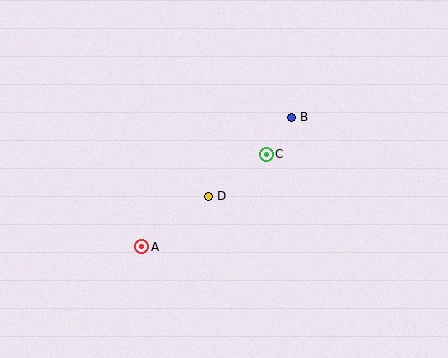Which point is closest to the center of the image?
Point D at (208, 196) is closest to the center.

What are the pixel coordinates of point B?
Point B is at (291, 117).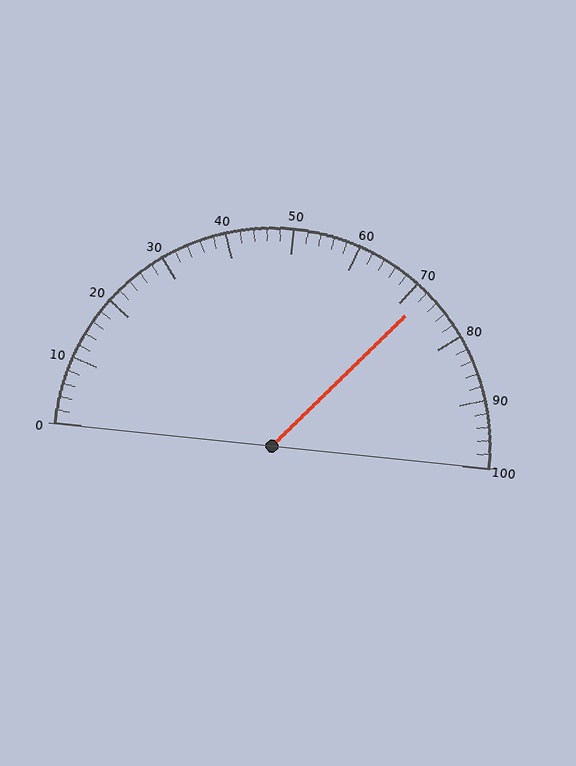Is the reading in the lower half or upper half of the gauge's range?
The reading is in the upper half of the range (0 to 100).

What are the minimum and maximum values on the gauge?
The gauge ranges from 0 to 100.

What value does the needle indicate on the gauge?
The needle indicates approximately 72.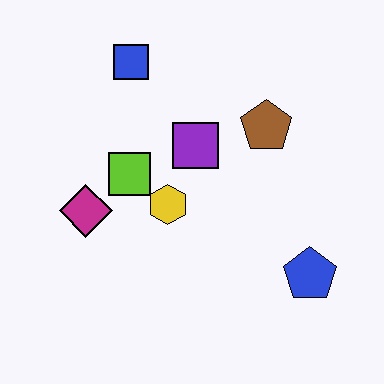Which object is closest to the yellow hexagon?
The lime square is closest to the yellow hexagon.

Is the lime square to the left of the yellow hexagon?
Yes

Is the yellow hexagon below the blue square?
Yes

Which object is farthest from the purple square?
The blue pentagon is farthest from the purple square.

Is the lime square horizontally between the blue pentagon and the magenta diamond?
Yes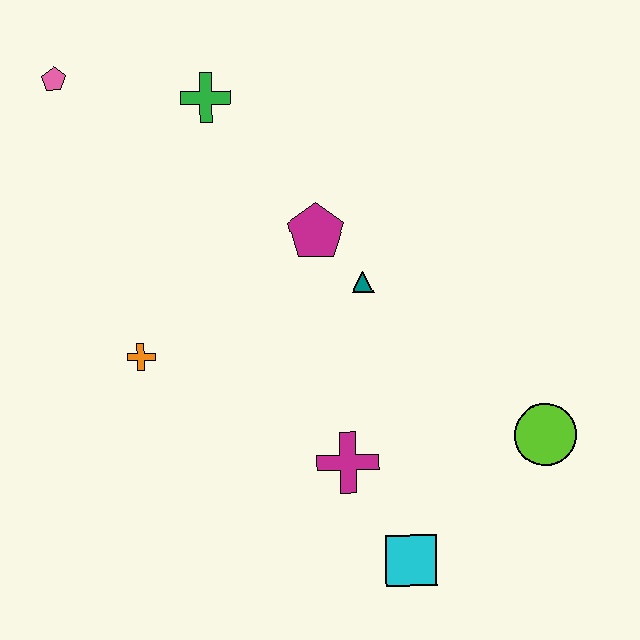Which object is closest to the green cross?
The pink pentagon is closest to the green cross.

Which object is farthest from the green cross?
The cyan square is farthest from the green cross.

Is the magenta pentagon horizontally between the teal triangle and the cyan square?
No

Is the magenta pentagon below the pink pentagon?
Yes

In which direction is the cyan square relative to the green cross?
The cyan square is below the green cross.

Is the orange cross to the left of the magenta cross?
Yes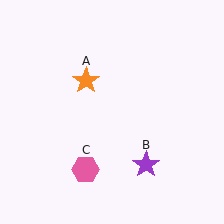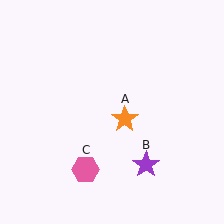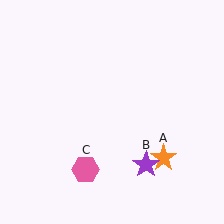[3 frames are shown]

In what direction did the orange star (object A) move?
The orange star (object A) moved down and to the right.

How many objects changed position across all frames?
1 object changed position: orange star (object A).